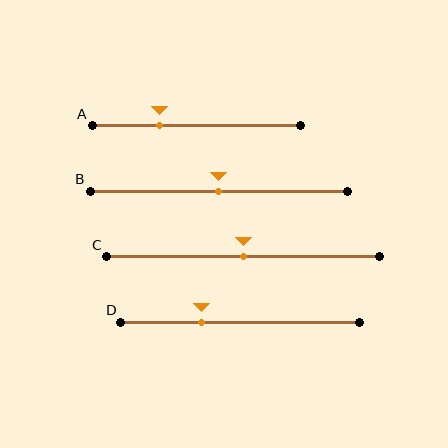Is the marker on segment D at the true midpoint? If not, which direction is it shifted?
No, the marker on segment D is shifted to the left by about 16% of the segment length.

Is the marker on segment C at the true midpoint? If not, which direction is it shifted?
Yes, the marker on segment C is at the true midpoint.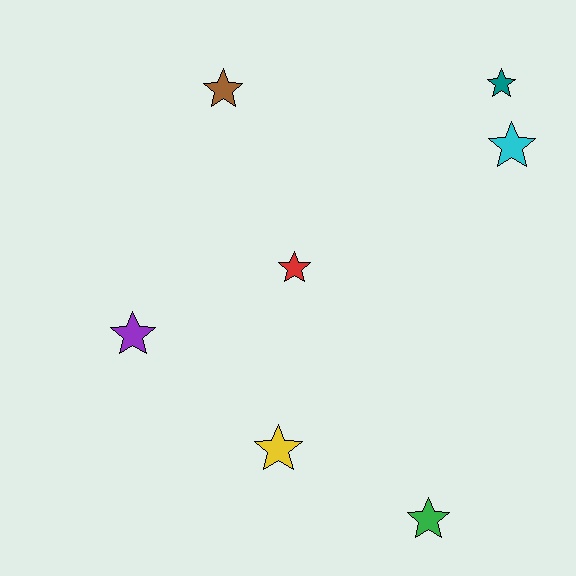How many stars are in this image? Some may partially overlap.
There are 7 stars.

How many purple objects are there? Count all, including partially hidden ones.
There is 1 purple object.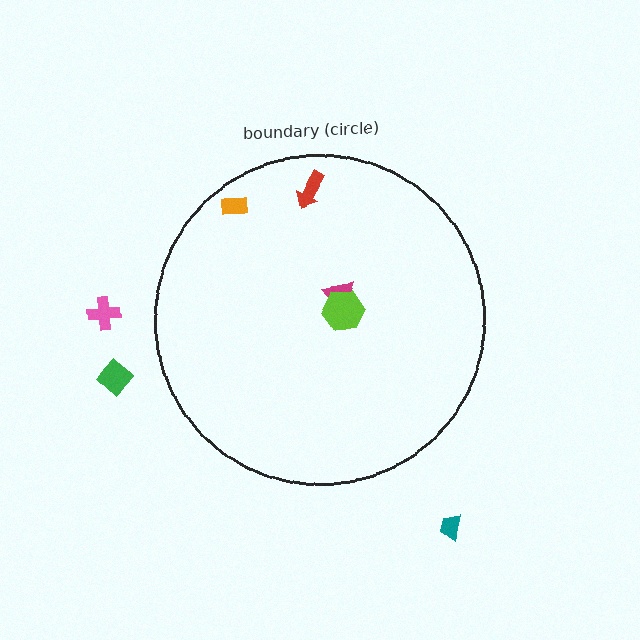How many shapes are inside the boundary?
4 inside, 3 outside.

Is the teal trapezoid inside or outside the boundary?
Outside.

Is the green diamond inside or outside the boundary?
Outside.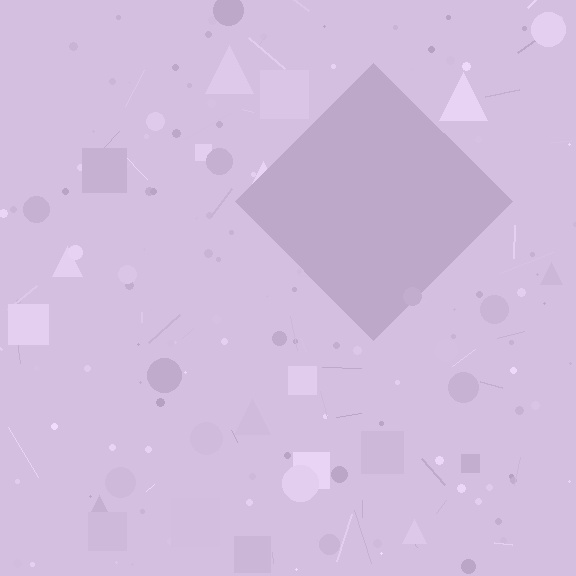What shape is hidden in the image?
A diamond is hidden in the image.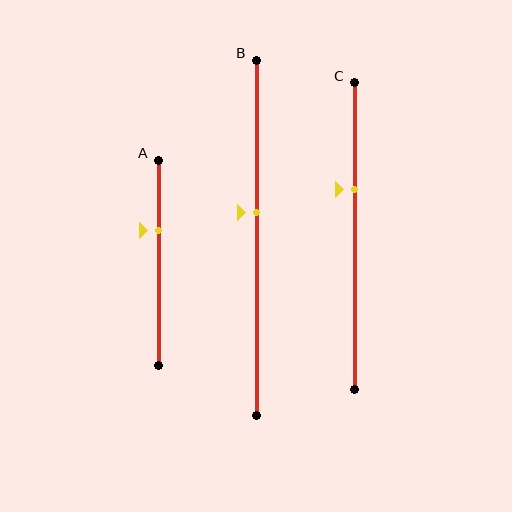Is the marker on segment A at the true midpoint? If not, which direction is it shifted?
No, the marker on segment A is shifted upward by about 16% of the segment length.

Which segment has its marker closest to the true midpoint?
Segment B has its marker closest to the true midpoint.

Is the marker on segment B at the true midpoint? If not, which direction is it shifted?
No, the marker on segment B is shifted upward by about 7% of the segment length.